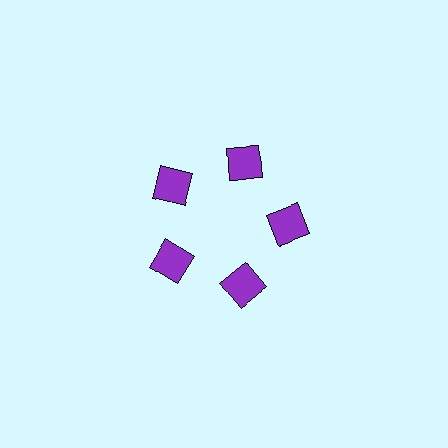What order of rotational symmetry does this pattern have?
This pattern has 5-fold rotational symmetry.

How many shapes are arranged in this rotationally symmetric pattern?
There are 5 shapes, arranged in 5 groups of 1.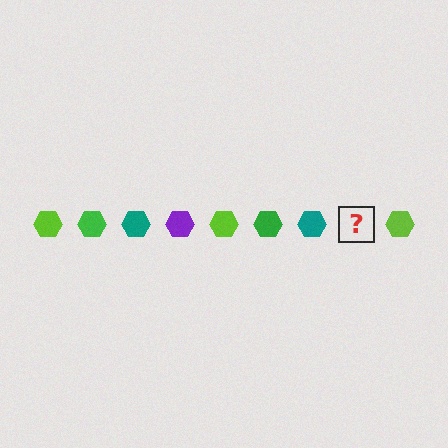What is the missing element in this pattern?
The missing element is a purple hexagon.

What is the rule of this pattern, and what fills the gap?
The rule is that the pattern cycles through lime, green, teal, purple hexagons. The gap should be filled with a purple hexagon.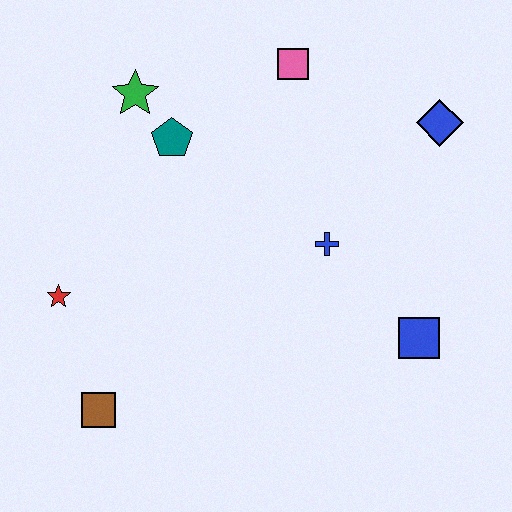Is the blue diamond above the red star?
Yes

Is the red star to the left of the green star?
Yes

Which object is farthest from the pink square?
The brown square is farthest from the pink square.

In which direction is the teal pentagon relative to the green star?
The teal pentagon is below the green star.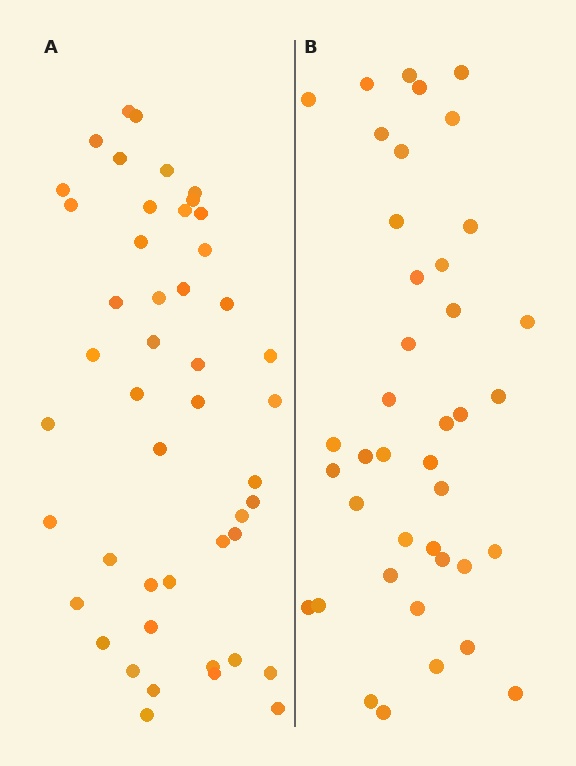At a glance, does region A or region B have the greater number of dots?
Region A (the left region) has more dots.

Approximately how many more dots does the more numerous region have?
Region A has roughly 8 or so more dots than region B.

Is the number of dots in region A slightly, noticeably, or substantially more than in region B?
Region A has only slightly more — the two regions are fairly close. The ratio is roughly 1.2 to 1.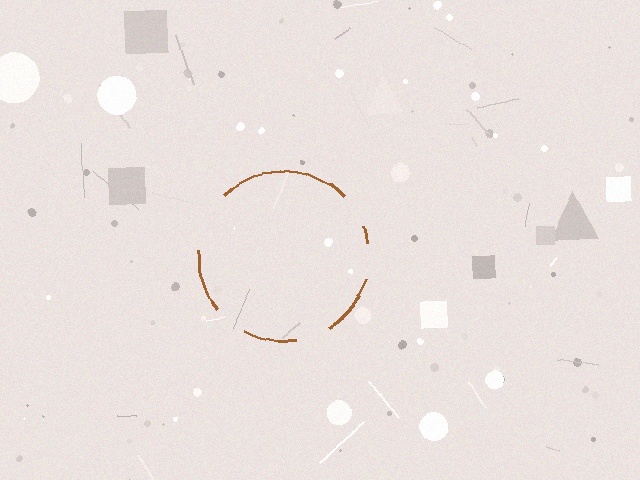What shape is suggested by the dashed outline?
The dashed outline suggests a circle.